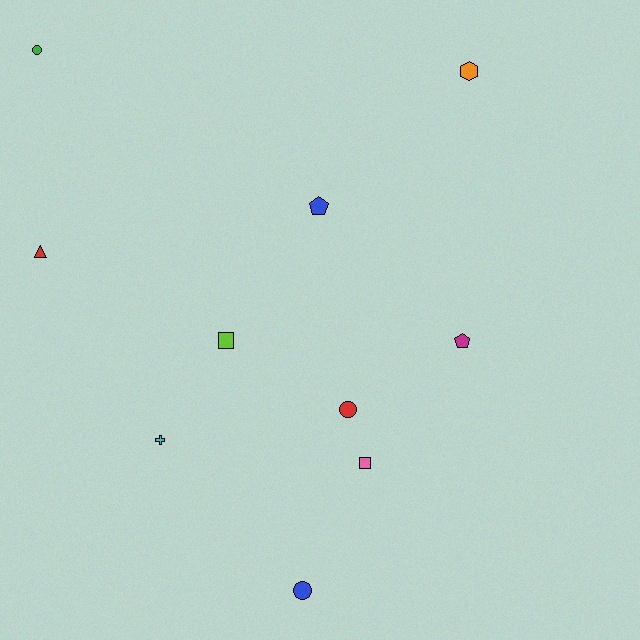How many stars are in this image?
There are no stars.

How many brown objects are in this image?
There are no brown objects.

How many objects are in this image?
There are 10 objects.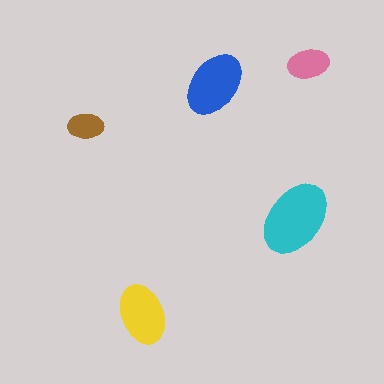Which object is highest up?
The pink ellipse is topmost.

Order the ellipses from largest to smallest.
the cyan one, the blue one, the yellow one, the pink one, the brown one.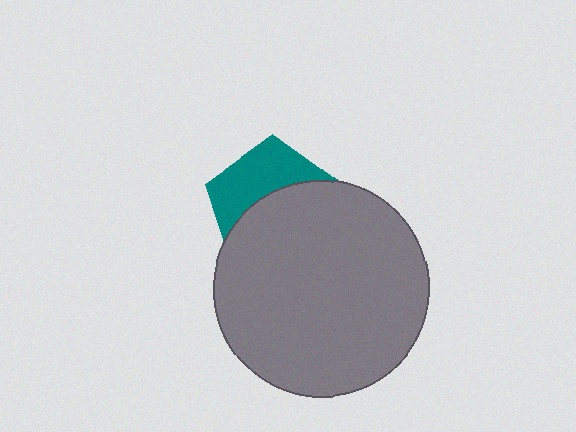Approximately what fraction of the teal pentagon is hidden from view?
Roughly 58% of the teal pentagon is hidden behind the gray circle.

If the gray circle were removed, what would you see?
You would see the complete teal pentagon.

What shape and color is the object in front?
The object in front is a gray circle.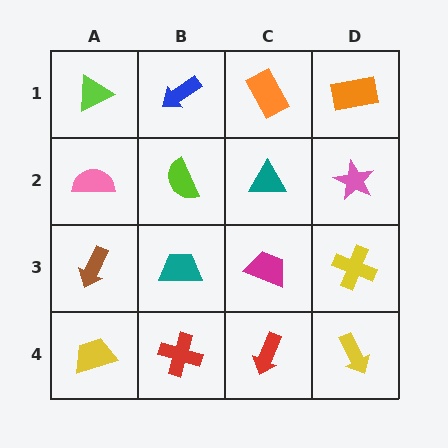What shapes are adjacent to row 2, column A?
A lime triangle (row 1, column A), a brown arrow (row 3, column A), a lime semicircle (row 2, column B).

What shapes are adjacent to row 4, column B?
A teal trapezoid (row 3, column B), a yellow trapezoid (row 4, column A), a red arrow (row 4, column C).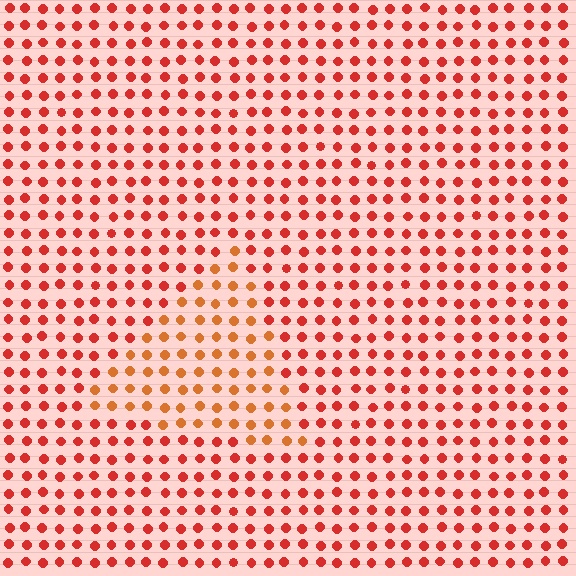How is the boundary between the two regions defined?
The boundary is defined purely by a slight shift in hue (about 25 degrees). Spacing, size, and orientation are identical on both sides.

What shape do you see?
I see a triangle.